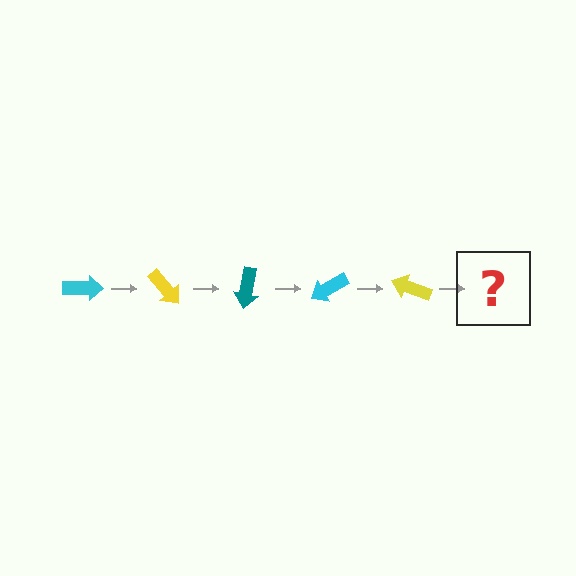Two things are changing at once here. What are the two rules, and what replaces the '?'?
The two rules are that it rotates 50 degrees each step and the color cycles through cyan, yellow, and teal. The '?' should be a teal arrow, rotated 250 degrees from the start.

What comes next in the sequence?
The next element should be a teal arrow, rotated 250 degrees from the start.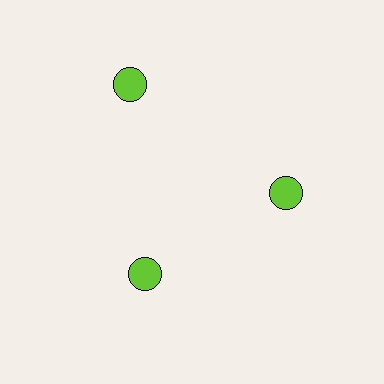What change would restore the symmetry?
The symmetry would be restored by moving it inward, back onto the ring so that all 3 circles sit at equal angles and equal distance from the center.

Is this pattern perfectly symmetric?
No. The 3 lime circles are arranged in a ring, but one element near the 11 o'clock position is pushed outward from the center, breaking the 3-fold rotational symmetry.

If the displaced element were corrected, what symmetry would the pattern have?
It would have 3-fold rotational symmetry — the pattern would map onto itself every 120 degrees.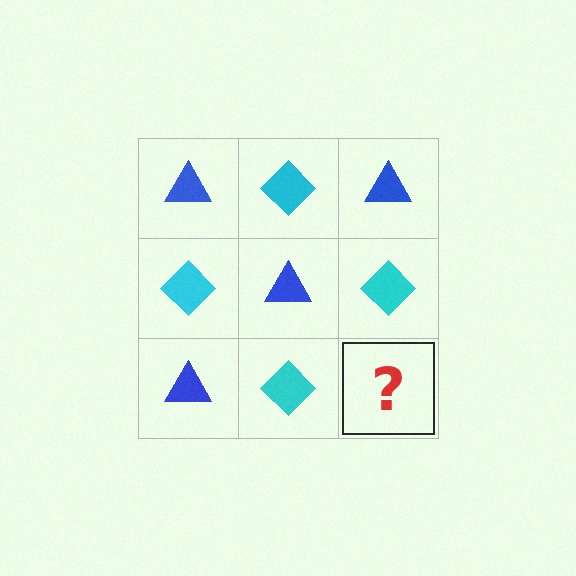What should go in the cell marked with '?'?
The missing cell should contain a blue triangle.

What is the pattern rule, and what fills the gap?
The rule is that it alternates blue triangle and cyan diamond in a checkerboard pattern. The gap should be filled with a blue triangle.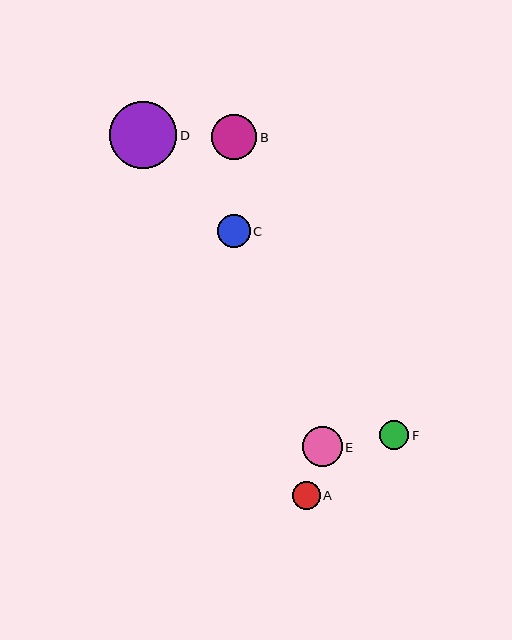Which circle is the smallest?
Circle A is the smallest with a size of approximately 28 pixels.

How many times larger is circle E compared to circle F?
Circle E is approximately 1.4 times the size of circle F.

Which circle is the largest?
Circle D is the largest with a size of approximately 67 pixels.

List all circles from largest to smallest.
From largest to smallest: D, B, E, C, F, A.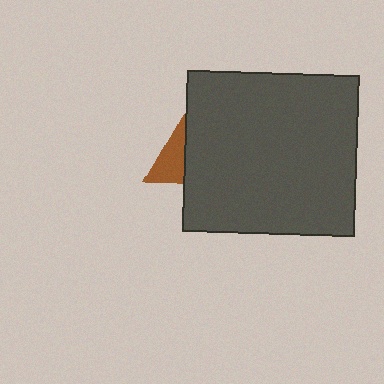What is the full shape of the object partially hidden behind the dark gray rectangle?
The partially hidden object is a brown triangle.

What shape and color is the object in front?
The object in front is a dark gray rectangle.